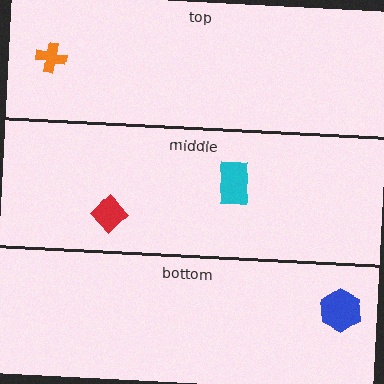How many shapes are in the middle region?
2.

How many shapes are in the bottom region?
1.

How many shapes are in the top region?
1.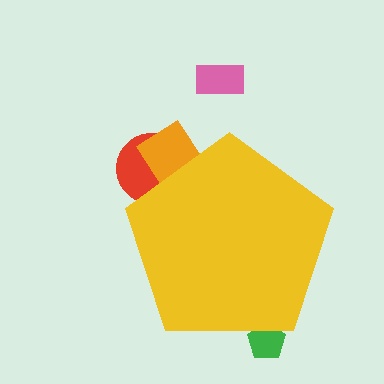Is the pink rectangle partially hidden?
No, the pink rectangle is fully visible.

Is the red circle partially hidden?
Yes, the red circle is partially hidden behind the yellow pentagon.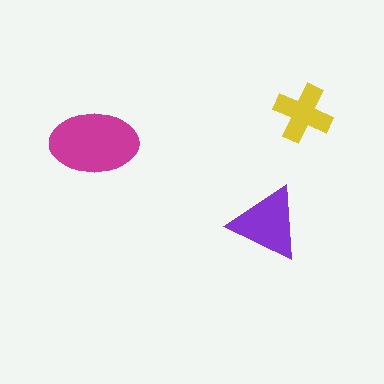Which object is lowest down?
The purple triangle is bottommost.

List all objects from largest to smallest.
The magenta ellipse, the purple triangle, the yellow cross.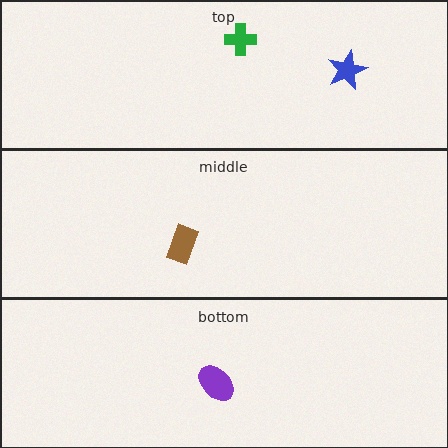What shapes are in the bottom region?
The purple ellipse.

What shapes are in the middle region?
The brown rectangle.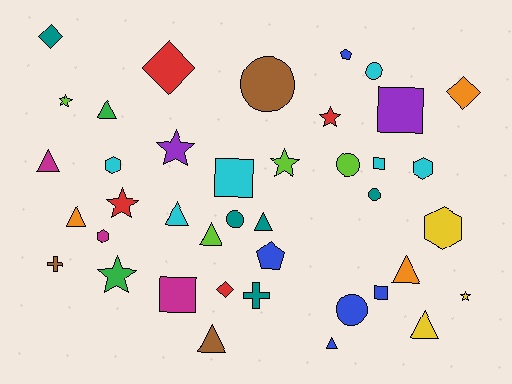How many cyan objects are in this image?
There are 6 cyan objects.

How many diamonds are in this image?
There are 4 diamonds.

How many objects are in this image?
There are 40 objects.